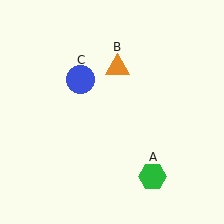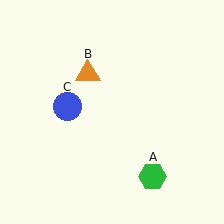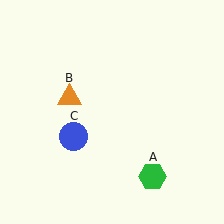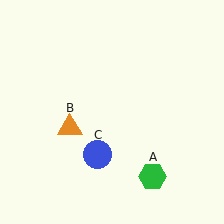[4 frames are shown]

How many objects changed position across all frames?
2 objects changed position: orange triangle (object B), blue circle (object C).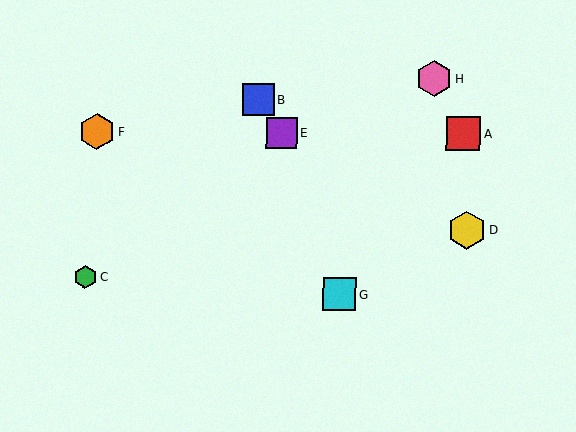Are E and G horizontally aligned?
No, E is at y≈133 and G is at y≈294.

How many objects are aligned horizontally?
3 objects (A, E, F) are aligned horizontally.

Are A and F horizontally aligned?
Yes, both are at y≈134.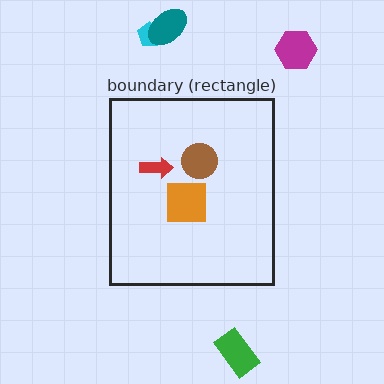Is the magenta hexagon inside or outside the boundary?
Outside.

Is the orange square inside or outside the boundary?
Inside.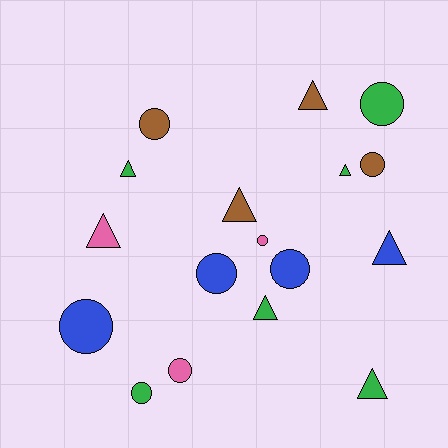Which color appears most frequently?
Green, with 6 objects.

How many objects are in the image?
There are 17 objects.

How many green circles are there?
There are 2 green circles.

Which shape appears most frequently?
Circle, with 9 objects.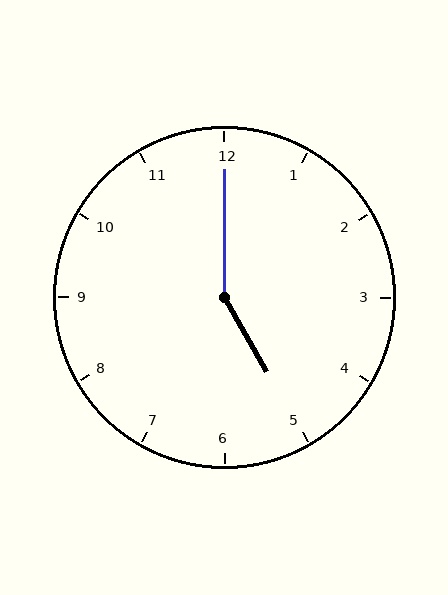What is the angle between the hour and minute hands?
Approximately 150 degrees.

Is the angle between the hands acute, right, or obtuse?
It is obtuse.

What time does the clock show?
5:00.